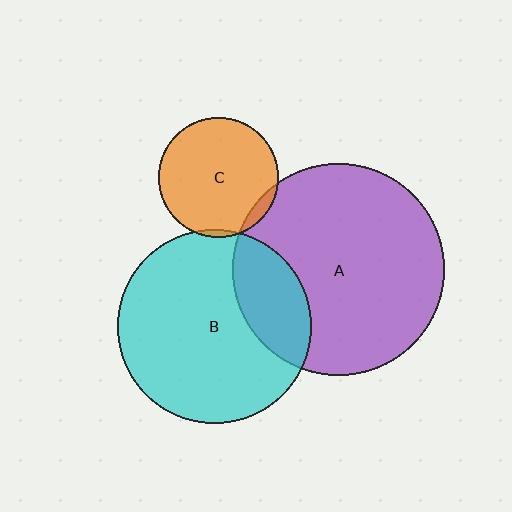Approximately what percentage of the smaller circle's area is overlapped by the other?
Approximately 5%.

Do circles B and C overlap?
Yes.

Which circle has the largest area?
Circle A (purple).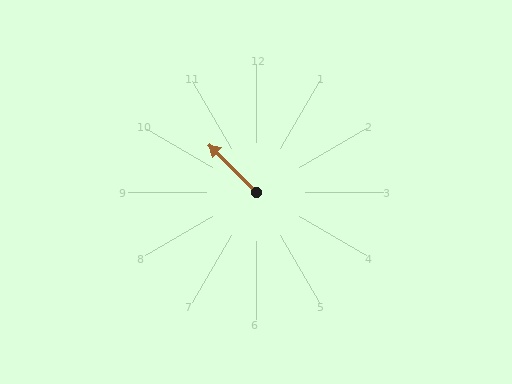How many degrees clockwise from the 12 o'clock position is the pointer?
Approximately 315 degrees.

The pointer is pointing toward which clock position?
Roughly 11 o'clock.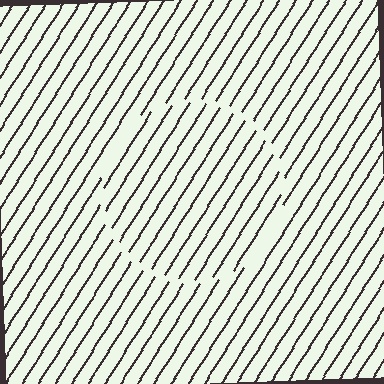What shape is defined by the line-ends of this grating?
An illusory circle. The interior of the shape contains the same grating, shifted by half a period — the contour is defined by the phase discontinuity where line-ends from the inner and outer gratings abut.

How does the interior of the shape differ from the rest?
The interior of the shape contains the same grating, shifted by half a period — the contour is defined by the phase discontinuity where line-ends from the inner and outer gratings abut.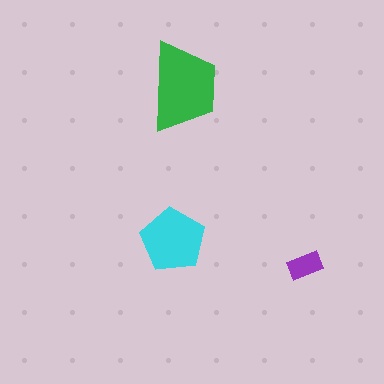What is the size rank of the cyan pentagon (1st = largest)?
2nd.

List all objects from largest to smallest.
The green trapezoid, the cyan pentagon, the purple rectangle.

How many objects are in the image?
There are 3 objects in the image.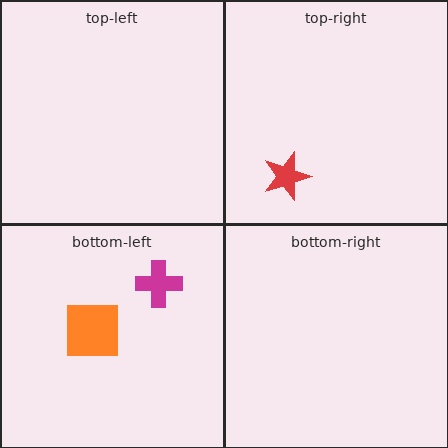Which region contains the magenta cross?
The bottom-left region.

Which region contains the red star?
The top-right region.